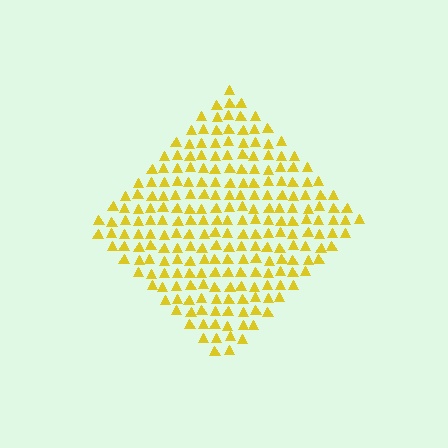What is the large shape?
The large shape is a diamond.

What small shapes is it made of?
It is made of small triangles.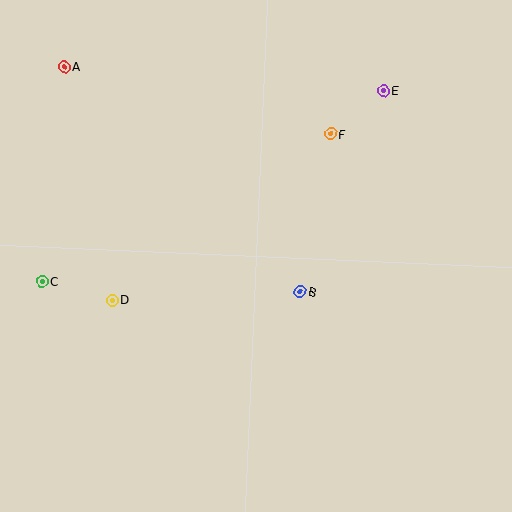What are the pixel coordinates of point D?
Point D is at (112, 300).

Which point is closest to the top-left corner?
Point A is closest to the top-left corner.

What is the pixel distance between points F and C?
The distance between F and C is 324 pixels.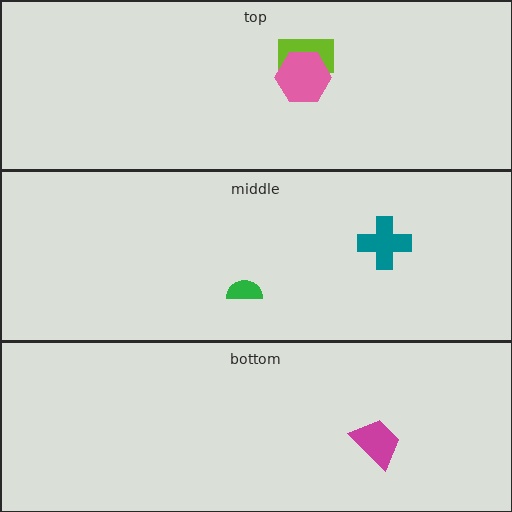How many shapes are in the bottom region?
1.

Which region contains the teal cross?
The middle region.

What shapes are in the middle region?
The teal cross, the green semicircle.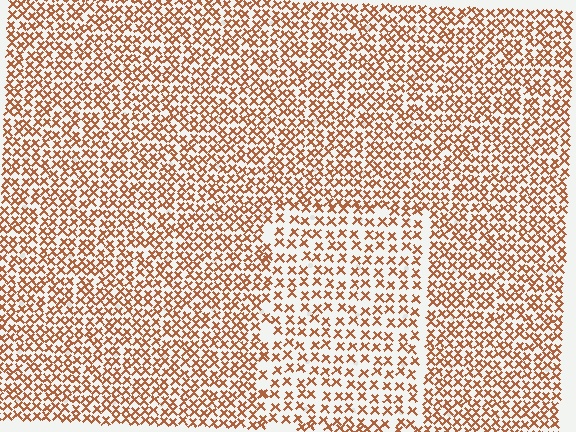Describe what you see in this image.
The image contains small brown elements arranged at two different densities. A rectangle-shaped region is visible where the elements are less densely packed than the surrounding area.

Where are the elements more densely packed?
The elements are more densely packed outside the rectangle boundary.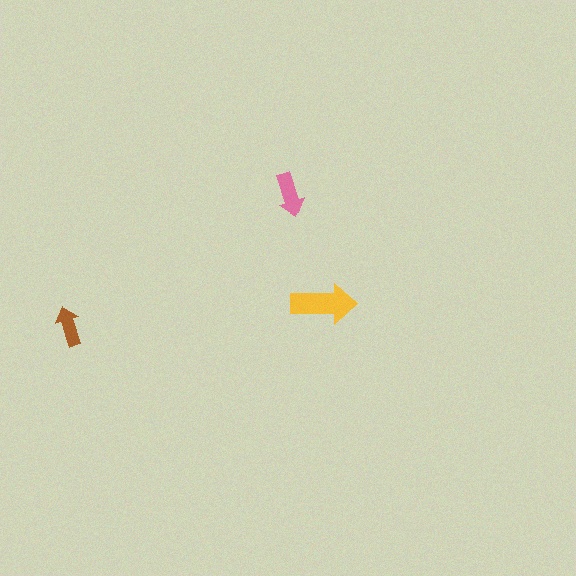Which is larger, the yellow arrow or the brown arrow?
The yellow one.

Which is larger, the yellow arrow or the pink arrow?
The yellow one.